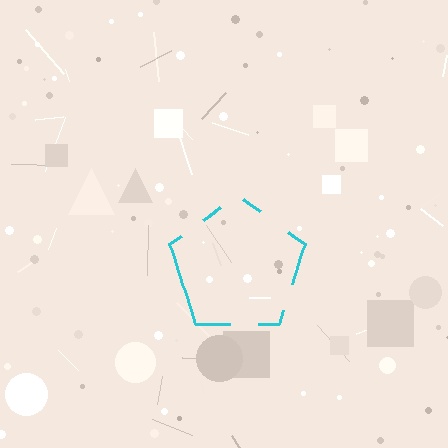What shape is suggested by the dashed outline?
The dashed outline suggests a pentagon.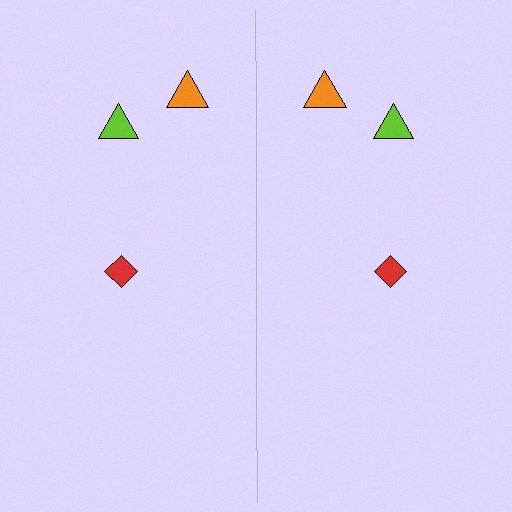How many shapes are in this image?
There are 6 shapes in this image.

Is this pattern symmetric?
Yes, this pattern has bilateral (reflection) symmetry.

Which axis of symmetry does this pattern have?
The pattern has a vertical axis of symmetry running through the center of the image.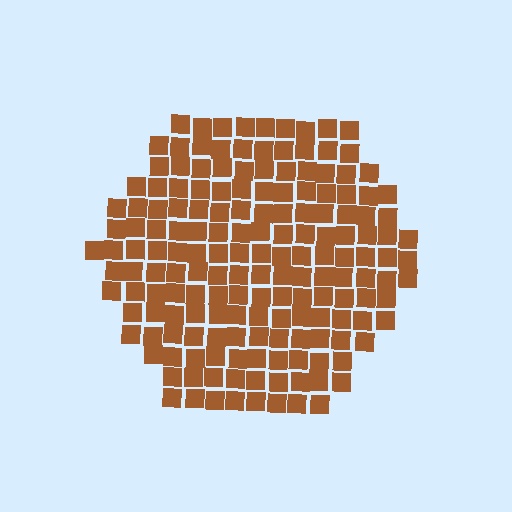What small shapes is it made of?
It is made of small squares.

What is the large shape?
The large shape is a hexagon.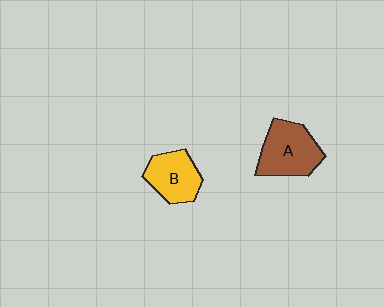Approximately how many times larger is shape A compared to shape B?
Approximately 1.3 times.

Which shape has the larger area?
Shape A (brown).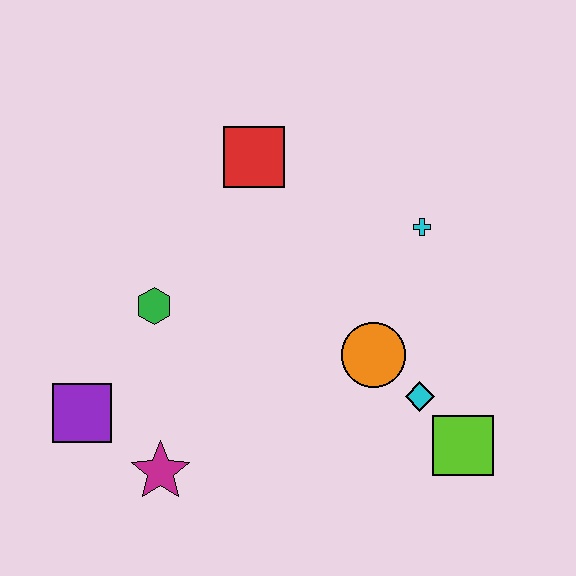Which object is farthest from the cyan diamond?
The purple square is farthest from the cyan diamond.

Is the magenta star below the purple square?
Yes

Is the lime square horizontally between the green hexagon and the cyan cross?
No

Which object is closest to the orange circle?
The cyan diamond is closest to the orange circle.